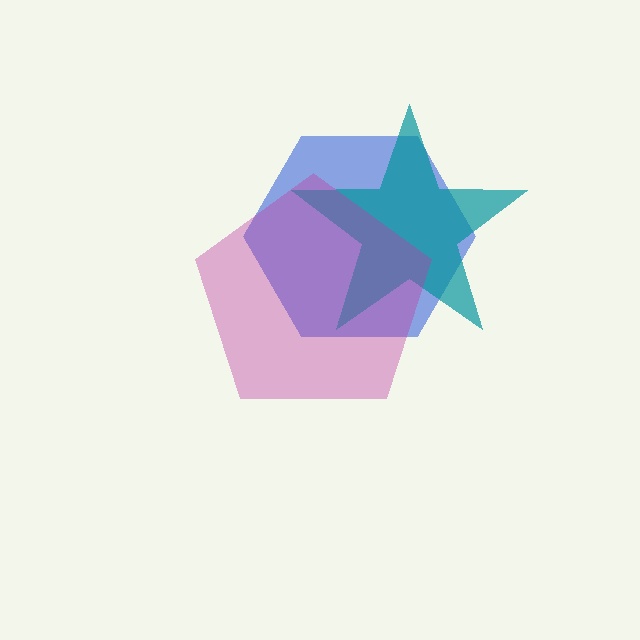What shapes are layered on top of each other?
The layered shapes are: a blue hexagon, a teal star, a magenta pentagon.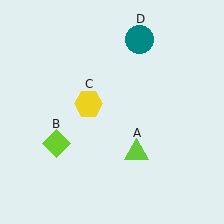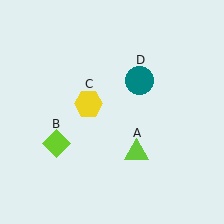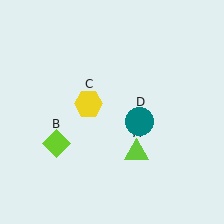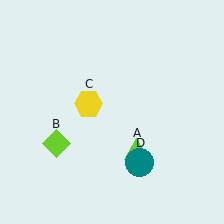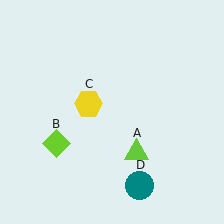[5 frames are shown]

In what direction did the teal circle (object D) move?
The teal circle (object D) moved down.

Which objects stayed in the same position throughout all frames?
Lime triangle (object A) and lime diamond (object B) and yellow hexagon (object C) remained stationary.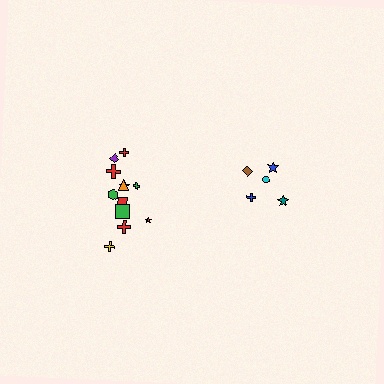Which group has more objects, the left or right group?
The left group.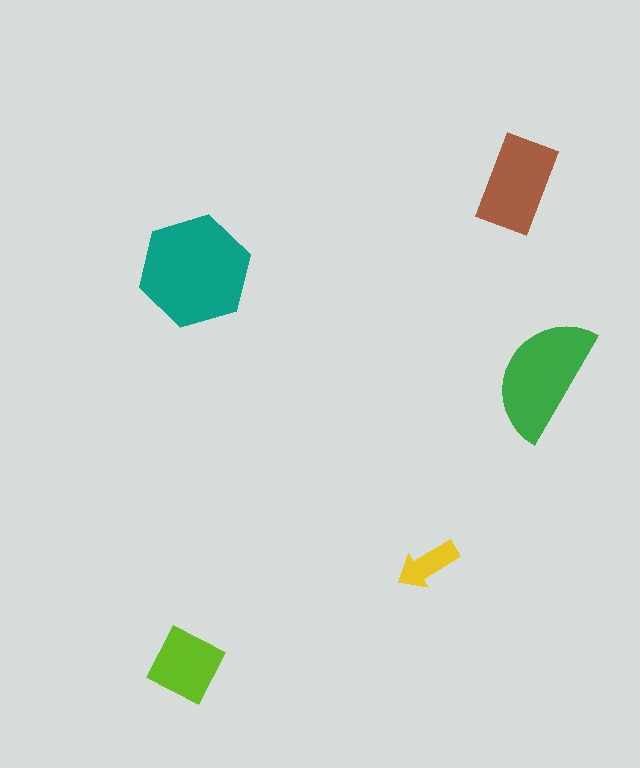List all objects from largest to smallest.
The teal hexagon, the green semicircle, the brown rectangle, the lime square, the yellow arrow.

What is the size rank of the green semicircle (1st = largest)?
2nd.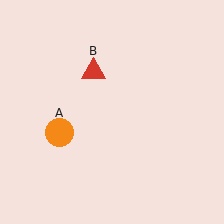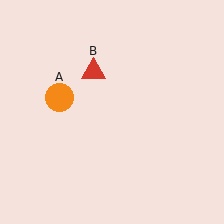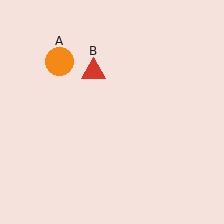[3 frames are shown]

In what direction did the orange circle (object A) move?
The orange circle (object A) moved up.